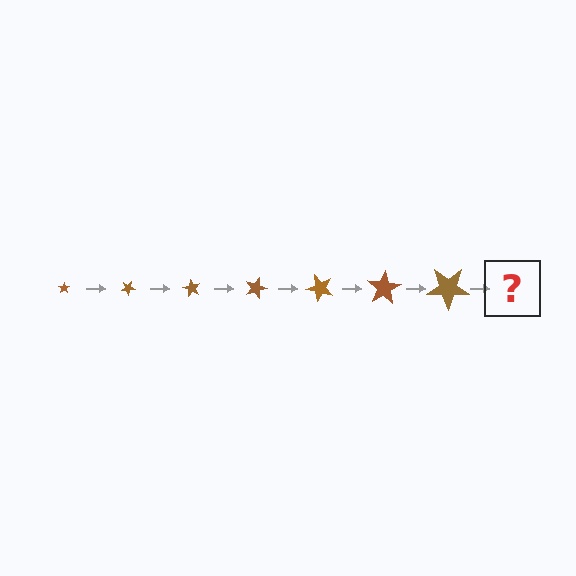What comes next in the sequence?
The next element should be a star, larger than the previous one and rotated 210 degrees from the start.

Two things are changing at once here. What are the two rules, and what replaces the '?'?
The two rules are that the star grows larger each step and it rotates 30 degrees each step. The '?' should be a star, larger than the previous one and rotated 210 degrees from the start.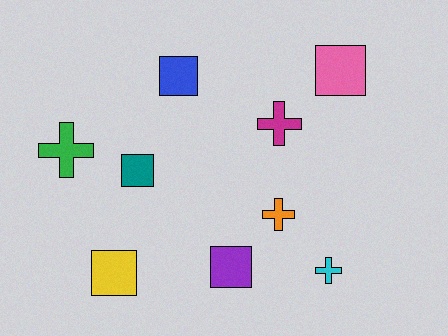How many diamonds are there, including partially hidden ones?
There are no diamonds.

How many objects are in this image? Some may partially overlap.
There are 9 objects.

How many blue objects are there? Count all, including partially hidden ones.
There is 1 blue object.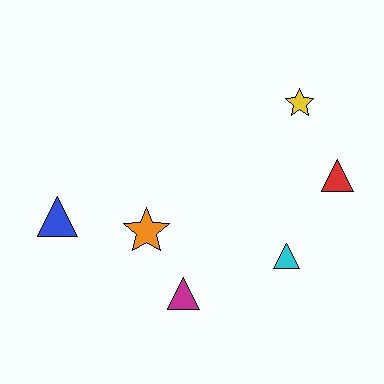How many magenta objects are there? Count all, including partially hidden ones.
There is 1 magenta object.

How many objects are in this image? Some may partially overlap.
There are 6 objects.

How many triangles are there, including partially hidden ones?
There are 4 triangles.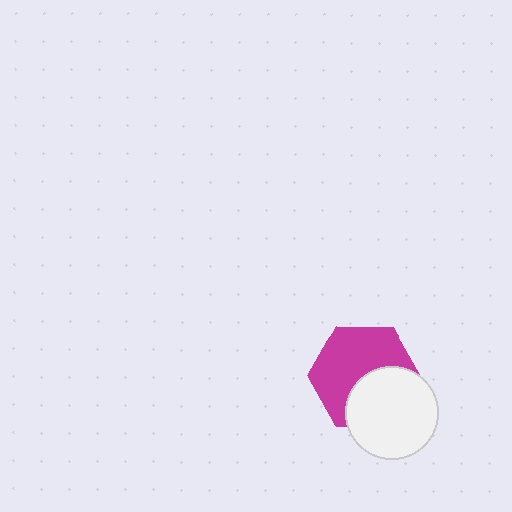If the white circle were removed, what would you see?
You would see the complete magenta hexagon.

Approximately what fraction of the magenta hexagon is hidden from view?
Roughly 39% of the magenta hexagon is hidden behind the white circle.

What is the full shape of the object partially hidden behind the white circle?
The partially hidden object is a magenta hexagon.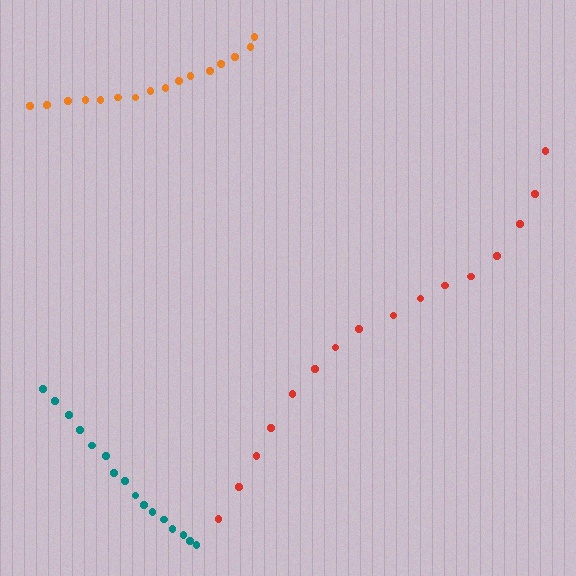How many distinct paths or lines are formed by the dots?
There are 3 distinct paths.